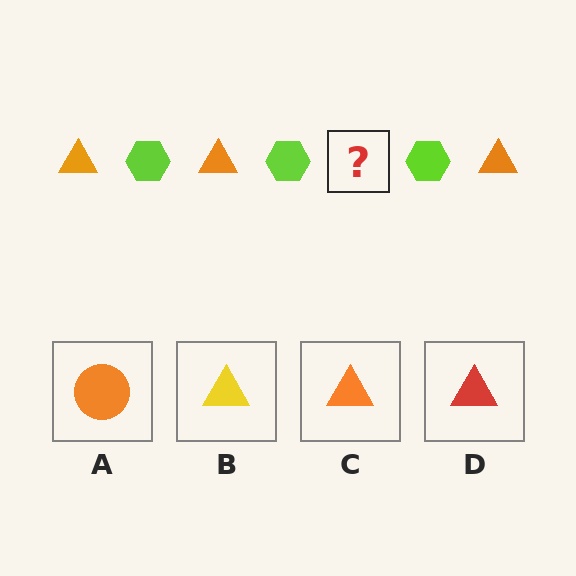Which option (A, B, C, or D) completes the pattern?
C.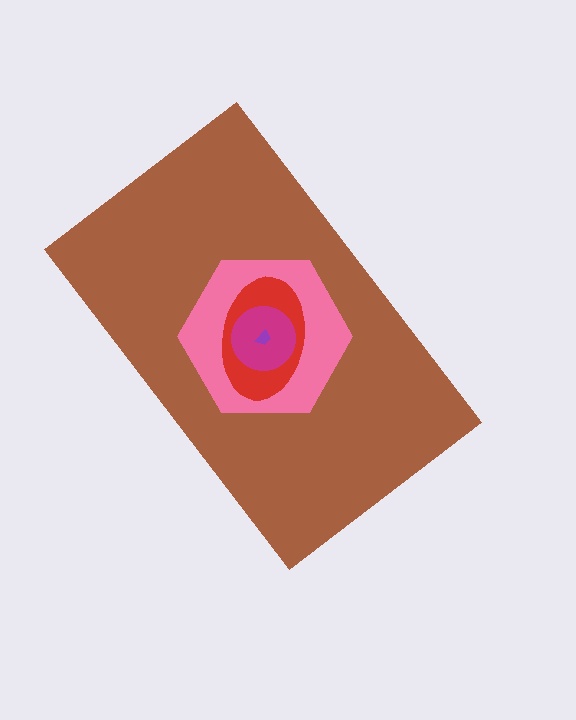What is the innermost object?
The purple trapezoid.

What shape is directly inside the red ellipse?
The magenta circle.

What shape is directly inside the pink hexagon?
The red ellipse.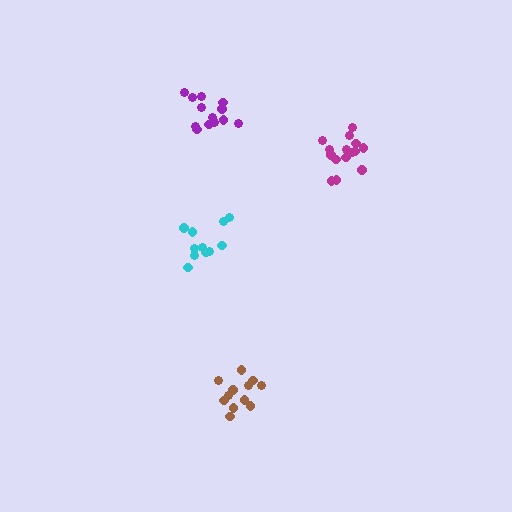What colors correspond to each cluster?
The clusters are colored: cyan, magenta, purple, brown.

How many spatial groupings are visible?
There are 4 spatial groupings.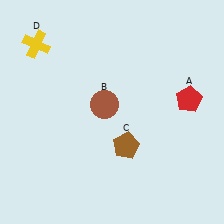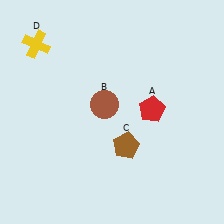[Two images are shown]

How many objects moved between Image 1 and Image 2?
1 object moved between the two images.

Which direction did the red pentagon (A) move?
The red pentagon (A) moved left.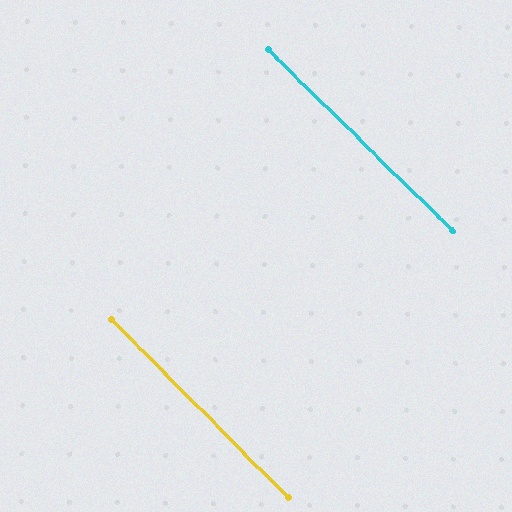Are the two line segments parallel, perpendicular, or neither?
Parallel — their directions differ by only 1.0°.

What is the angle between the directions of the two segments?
Approximately 1 degree.